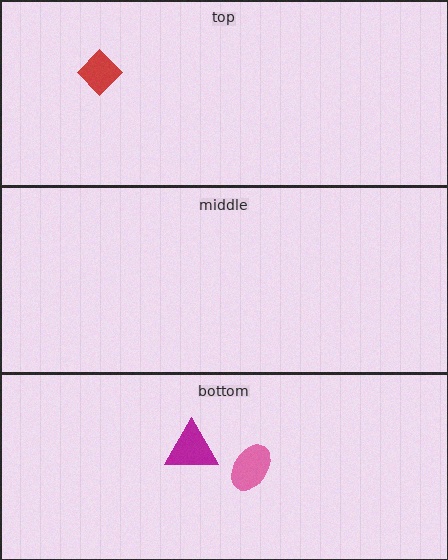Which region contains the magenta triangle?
The bottom region.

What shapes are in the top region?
The red diamond.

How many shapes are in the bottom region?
2.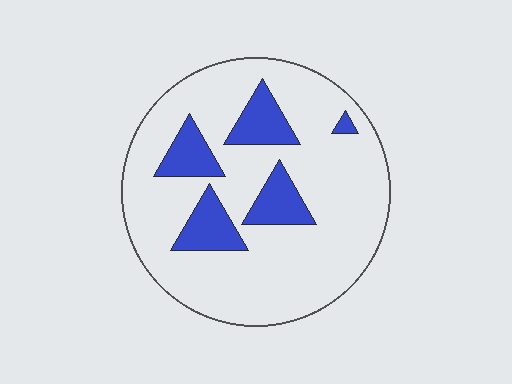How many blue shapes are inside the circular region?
5.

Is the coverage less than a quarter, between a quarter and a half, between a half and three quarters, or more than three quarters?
Less than a quarter.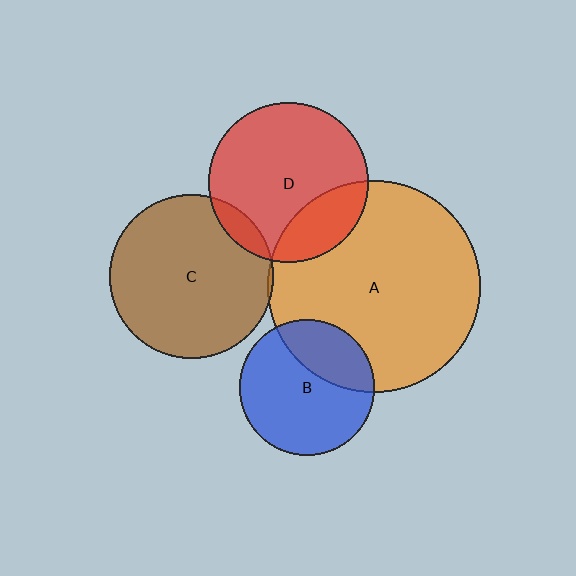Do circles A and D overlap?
Yes.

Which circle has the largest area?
Circle A (orange).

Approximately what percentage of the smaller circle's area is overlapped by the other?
Approximately 20%.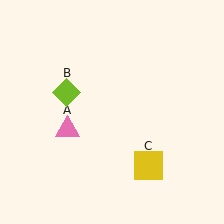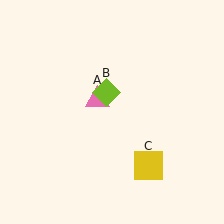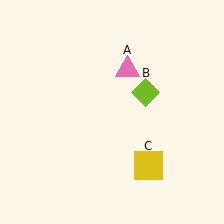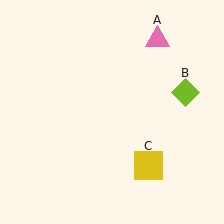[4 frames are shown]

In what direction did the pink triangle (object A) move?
The pink triangle (object A) moved up and to the right.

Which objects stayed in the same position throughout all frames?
Yellow square (object C) remained stationary.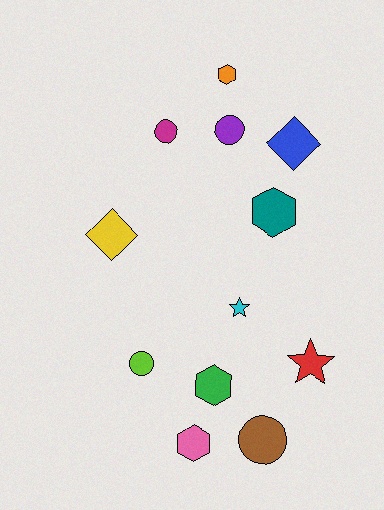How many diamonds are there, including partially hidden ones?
There are 2 diamonds.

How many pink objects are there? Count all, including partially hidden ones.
There is 1 pink object.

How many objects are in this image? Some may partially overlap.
There are 12 objects.